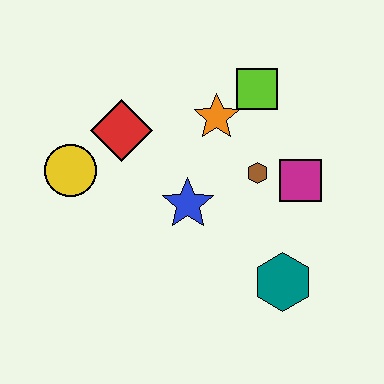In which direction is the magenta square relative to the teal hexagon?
The magenta square is above the teal hexagon.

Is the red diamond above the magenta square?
Yes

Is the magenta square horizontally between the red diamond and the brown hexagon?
No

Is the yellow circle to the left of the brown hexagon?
Yes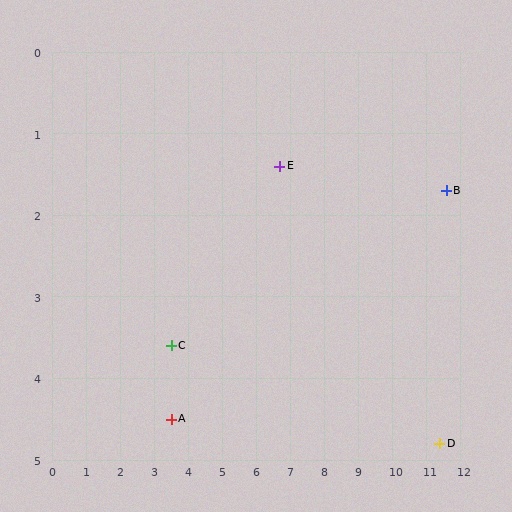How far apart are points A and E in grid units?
Points A and E are about 4.5 grid units apart.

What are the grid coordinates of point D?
Point D is at approximately (11.4, 4.8).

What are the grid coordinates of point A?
Point A is at approximately (3.5, 4.5).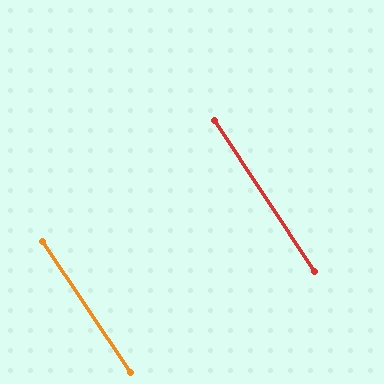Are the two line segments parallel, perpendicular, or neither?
Parallel — their directions differ by only 0.4°.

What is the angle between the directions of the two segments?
Approximately 0 degrees.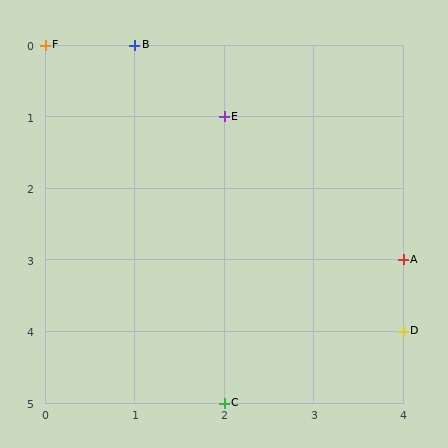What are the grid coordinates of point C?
Point C is at grid coordinates (2, 5).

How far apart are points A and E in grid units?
Points A and E are 2 columns and 2 rows apart (about 2.8 grid units diagonally).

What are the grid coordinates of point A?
Point A is at grid coordinates (4, 3).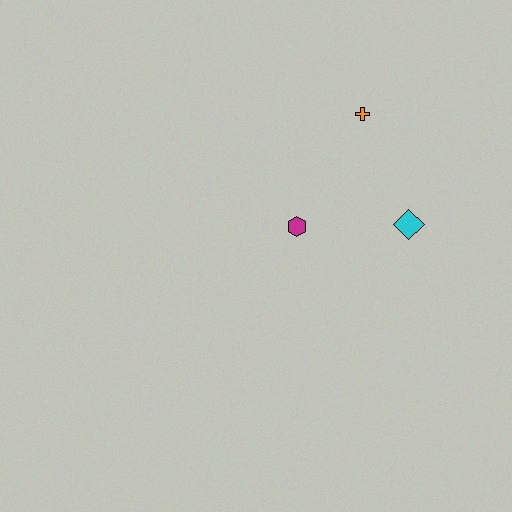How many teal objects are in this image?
There are no teal objects.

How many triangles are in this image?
There are no triangles.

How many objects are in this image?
There are 3 objects.